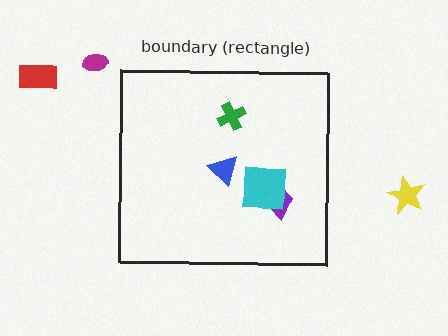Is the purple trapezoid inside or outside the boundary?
Inside.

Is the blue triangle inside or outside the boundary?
Inside.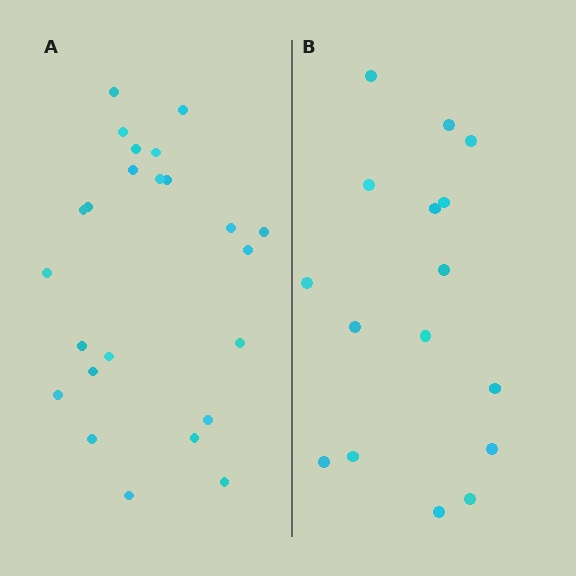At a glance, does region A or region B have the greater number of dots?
Region A (the left region) has more dots.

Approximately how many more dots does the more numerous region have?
Region A has roughly 8 or so more dots than region B.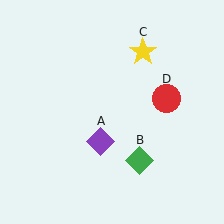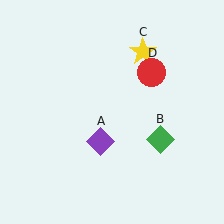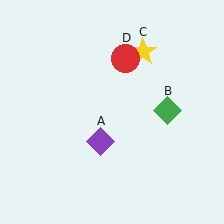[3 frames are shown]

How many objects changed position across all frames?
2 objects changed position: green diamond (object B), red circle (object D).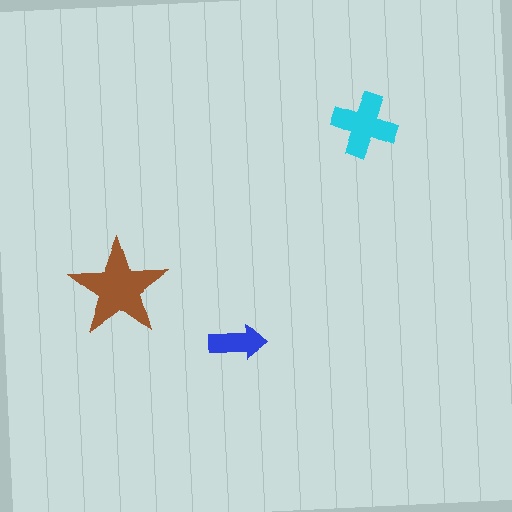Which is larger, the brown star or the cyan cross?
The brown star.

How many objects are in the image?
There are 3 objects in the image.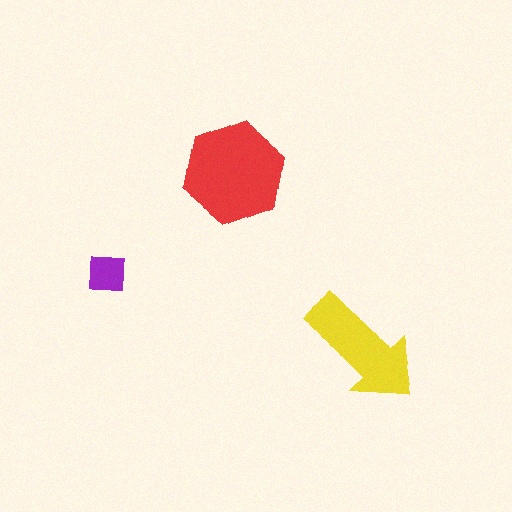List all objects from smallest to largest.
The purple square, the yellow arrow, the red hexagon.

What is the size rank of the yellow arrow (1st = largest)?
2nd.